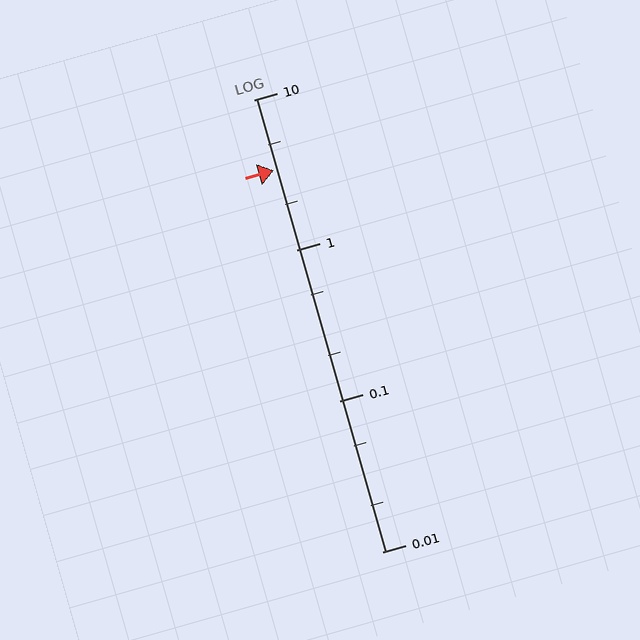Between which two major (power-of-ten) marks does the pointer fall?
The pointer is between 1 and 10.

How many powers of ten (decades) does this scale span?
The scale spans 3 decades, from 0.01 to 10.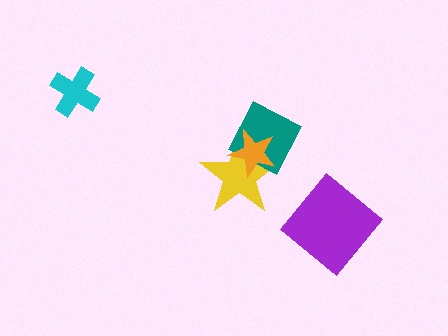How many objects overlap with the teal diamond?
2 objects overlap with the teal diamond.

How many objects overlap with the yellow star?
2 objects overlap with the yellow star.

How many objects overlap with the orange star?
2 objects overlap with the orange star.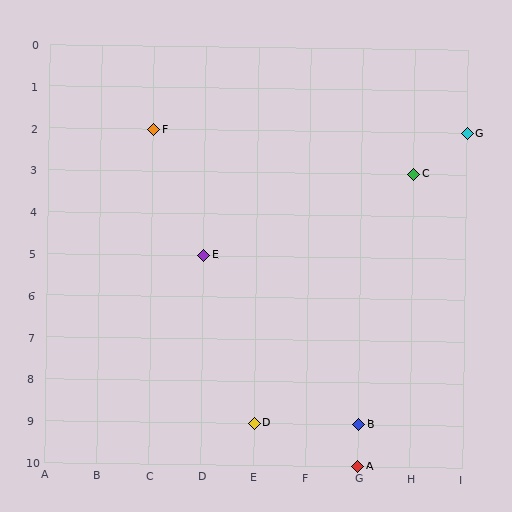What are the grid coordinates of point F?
Point F is at grid coordinates (C, 2).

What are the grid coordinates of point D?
Point D is at grid coordinates (E, 9).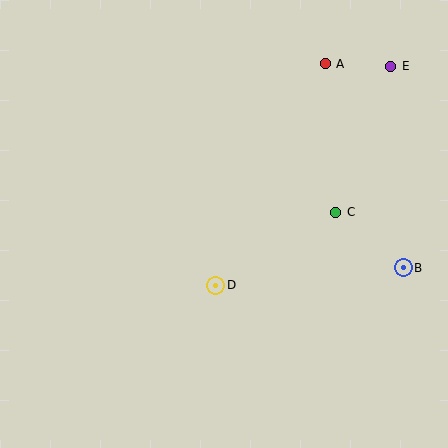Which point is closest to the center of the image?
Point D at (216, 285) is closest to the center.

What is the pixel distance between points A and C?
The distance between A and C is 149 pixels.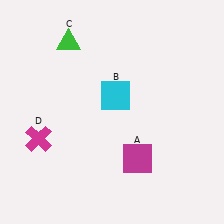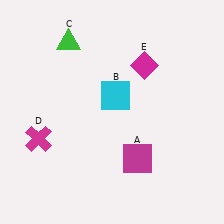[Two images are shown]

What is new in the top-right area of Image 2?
A magenta diamond (E) was added in the top-right area of Image 2.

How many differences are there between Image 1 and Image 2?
There is 1 difference between the two images.